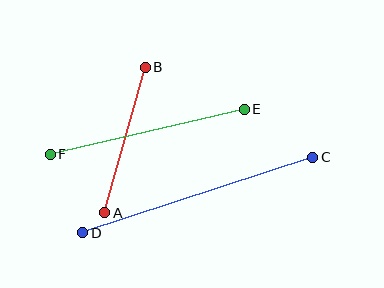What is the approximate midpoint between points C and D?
The midpoint is at approximately (198, 195) pixels.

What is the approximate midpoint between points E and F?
The midpoint is at approximately (147, 132) pixels.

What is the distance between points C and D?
The distance is approximately 242 pixels.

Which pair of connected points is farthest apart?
Points C and D are farthest apart.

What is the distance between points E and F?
The distance is approximately 199 pixels.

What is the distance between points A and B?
The distance is approximately 151 pixels.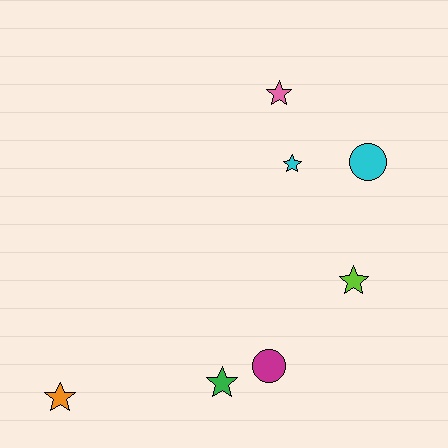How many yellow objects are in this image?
There are no yellow objects.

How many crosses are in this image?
There are no crosses.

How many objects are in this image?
There are 7 objects.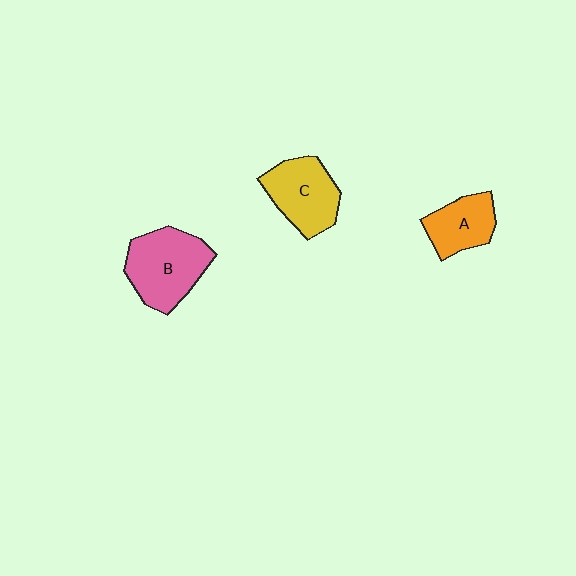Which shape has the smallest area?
Shape A (orange).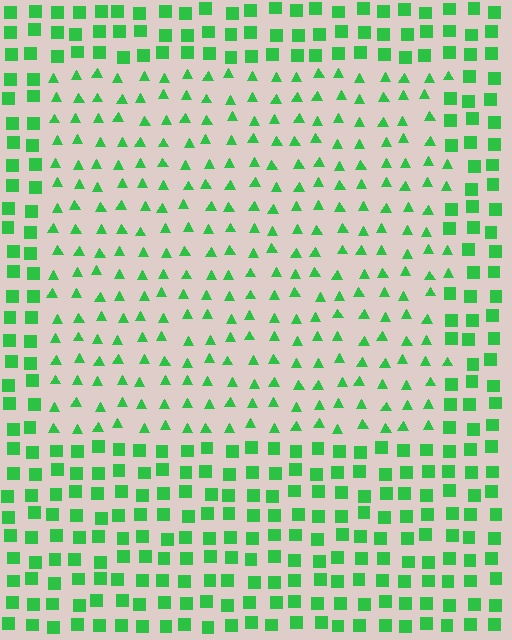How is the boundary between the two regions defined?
The boundary is defined by a change in element shape: triangles inside vs. squares outside. All elements share the same color and spacing.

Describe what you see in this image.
The image is filled with small green elements arranged in a uniform grid. A rectangle-shaped region contains triangles, while the surrounding area contains squares. The boundary is defined purely by the change in element shape.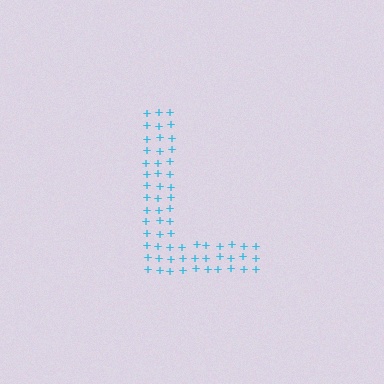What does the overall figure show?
The overall figure shows the letter L.